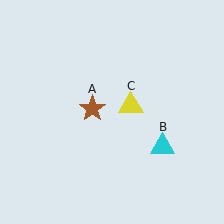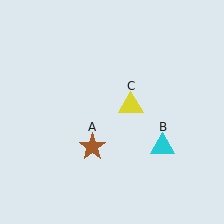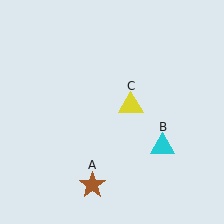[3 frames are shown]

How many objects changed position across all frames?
1 object changed position: brown star (object A).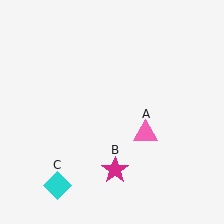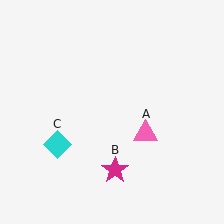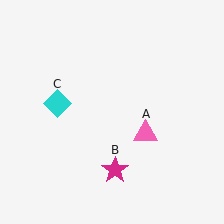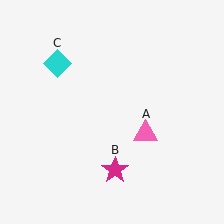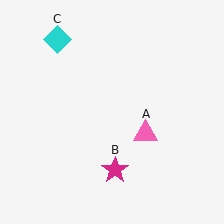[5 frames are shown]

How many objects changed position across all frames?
1 object changed position: cyan diamond (object C).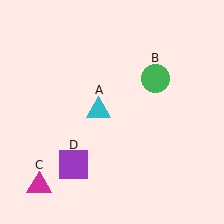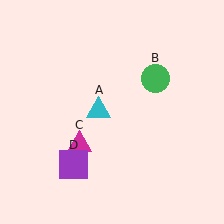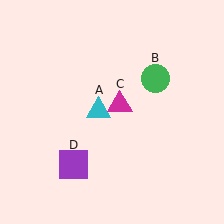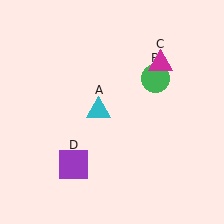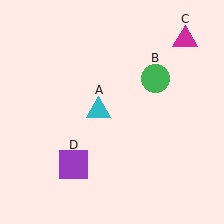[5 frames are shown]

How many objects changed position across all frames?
1 object changed position: magenta triangle (object C).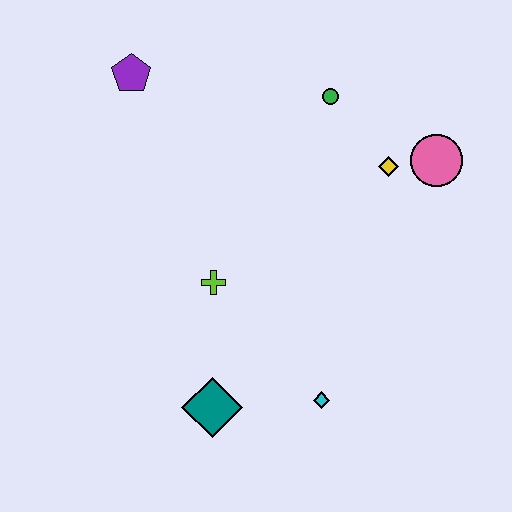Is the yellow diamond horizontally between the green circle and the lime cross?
No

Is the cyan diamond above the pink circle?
No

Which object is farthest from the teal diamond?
The purple pentagon is farthest from the teal diamond.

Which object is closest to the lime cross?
The teal diamond is closest to the lime cross.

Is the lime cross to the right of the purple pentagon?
Yes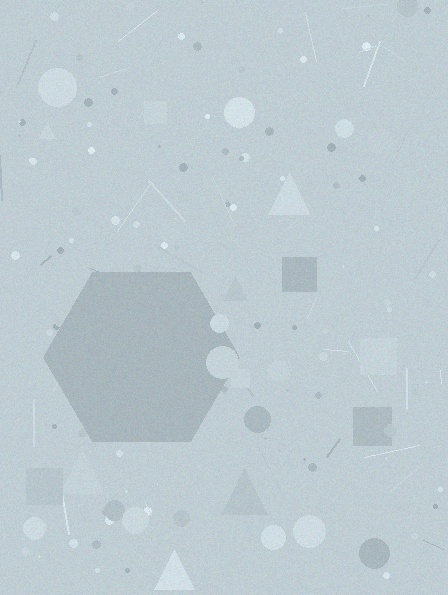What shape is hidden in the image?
A hexagon is hidden in the image.